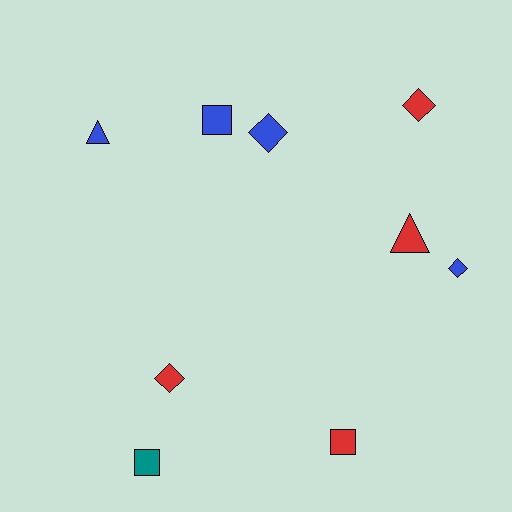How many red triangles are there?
There is 1 red triangle.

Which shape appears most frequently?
Diamond, with 4 objects.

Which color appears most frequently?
Blue, with 4 objects.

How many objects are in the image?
There are 9 objects.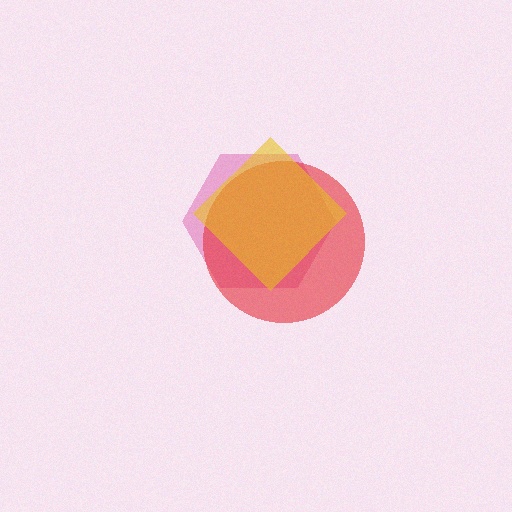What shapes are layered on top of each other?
The layered shapes are: a pink hexagon, a red circle, a yellow diamond.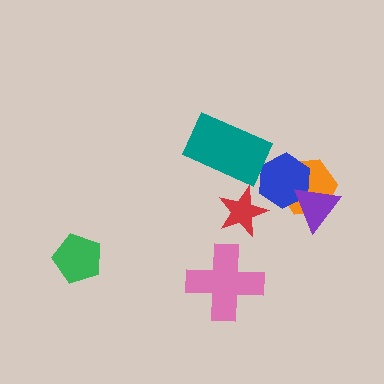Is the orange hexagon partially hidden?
Yes, it is partially covered by another shape.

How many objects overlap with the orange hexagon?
2 objects overlap with the orange hexagon.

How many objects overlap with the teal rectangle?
0 objects overlap with the teal rectangle.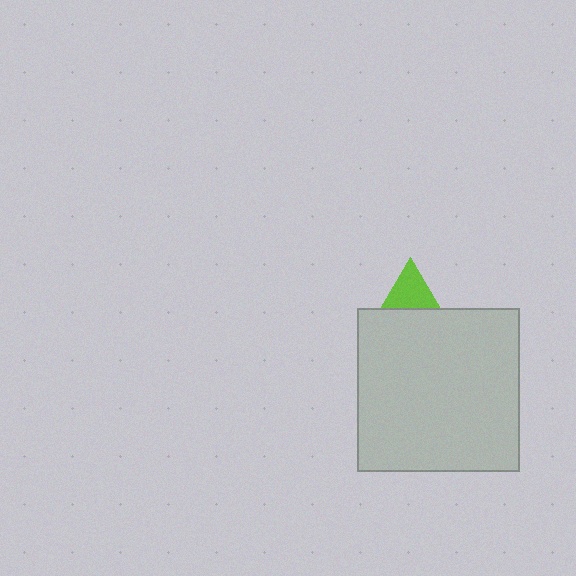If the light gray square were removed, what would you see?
You would see the complete lime triangle.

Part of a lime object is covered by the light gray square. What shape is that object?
It is a triangle.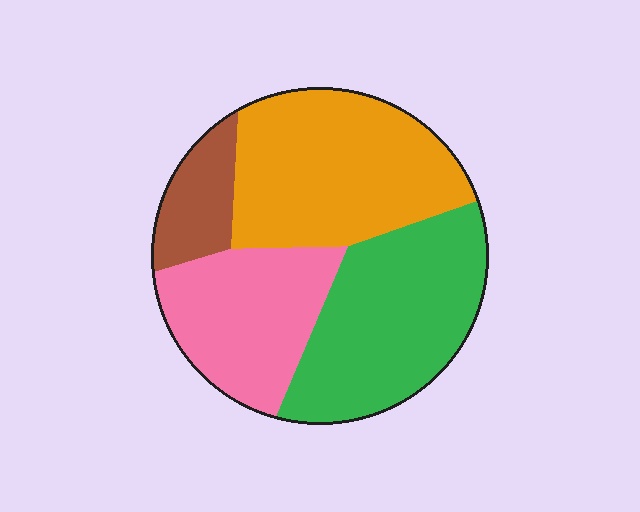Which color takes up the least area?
Brown, at roughly 10%.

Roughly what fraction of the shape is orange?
Orange takes up about one third (1/3) of the shape.